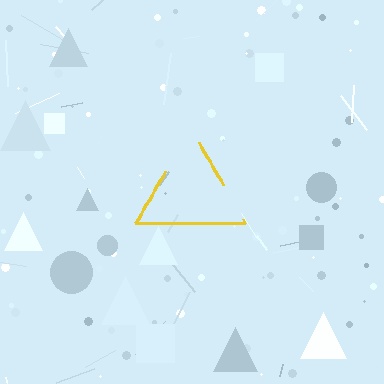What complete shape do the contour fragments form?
The contour fragments form a triangle.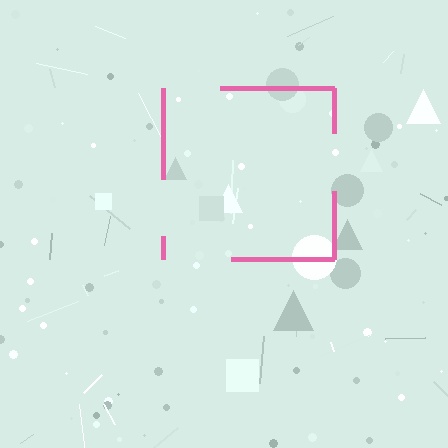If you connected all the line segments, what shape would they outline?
They would outline a square.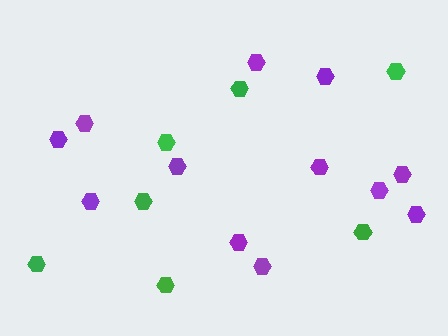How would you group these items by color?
There are 2 groups: one group of green hexagons (7) and one group of purple hexagons (12).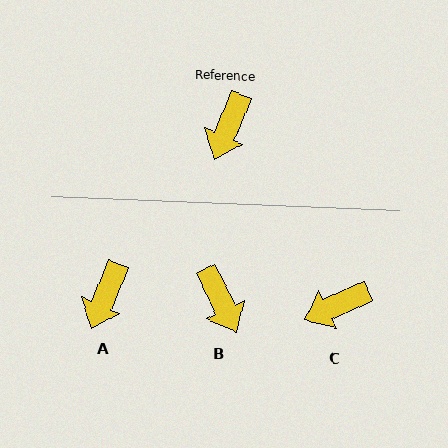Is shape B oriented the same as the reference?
No, it is off by about 49 degrees.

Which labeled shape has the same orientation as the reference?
A.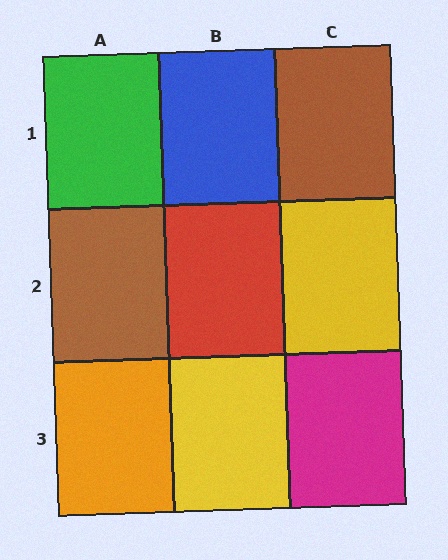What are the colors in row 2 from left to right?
Brown, red, yellow.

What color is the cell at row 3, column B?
Yellow.